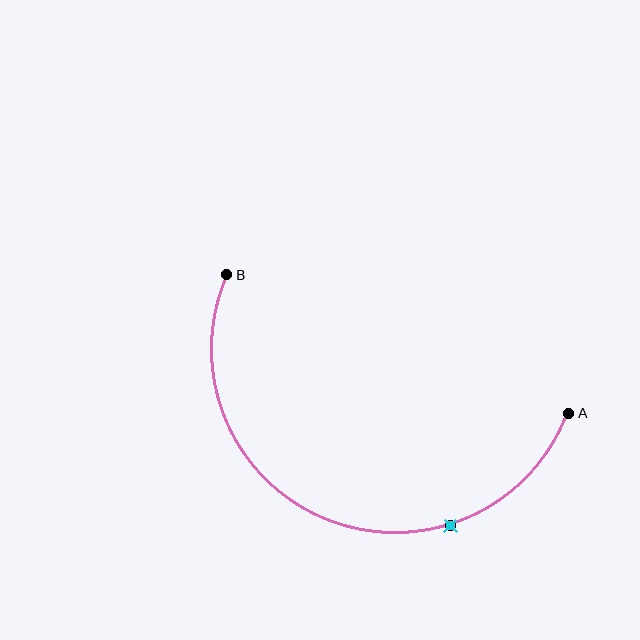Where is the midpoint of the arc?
The arc midpoint is the point on the curve farthest from the straight line joining A and B. It sits below that line.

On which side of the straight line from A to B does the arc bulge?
The arc bulges below the straight line connecting A and B.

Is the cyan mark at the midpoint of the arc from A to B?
No. The cyan mark lies on the arc but is closer to endpoint A. The arc midpoint would be at the point on the curve equidistant along the arc from both A and B.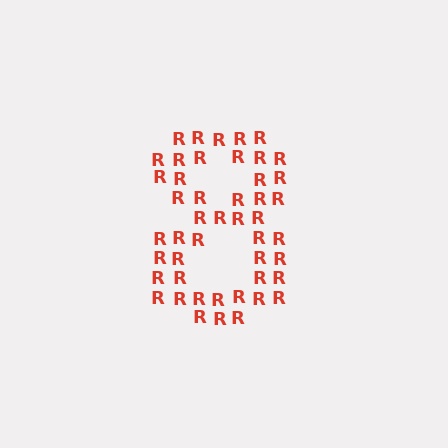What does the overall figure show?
The overall figure shows the digit 8.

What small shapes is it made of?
It is made of small letter R's.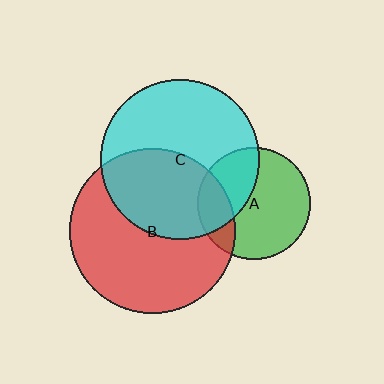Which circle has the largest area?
Circle B (red).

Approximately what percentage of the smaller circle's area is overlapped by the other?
Approximately 20%.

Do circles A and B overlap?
Yes.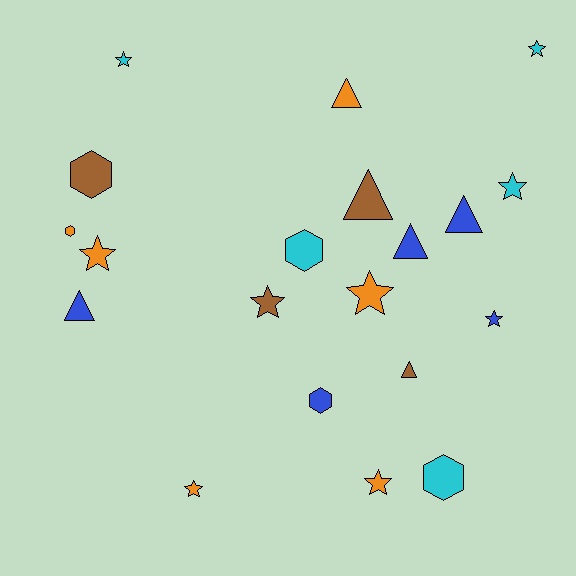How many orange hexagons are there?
There is 1 orange hexagon.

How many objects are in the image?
There are 20 objects.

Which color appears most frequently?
Orange, with 6 objects.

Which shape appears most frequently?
Star, with 9 objects.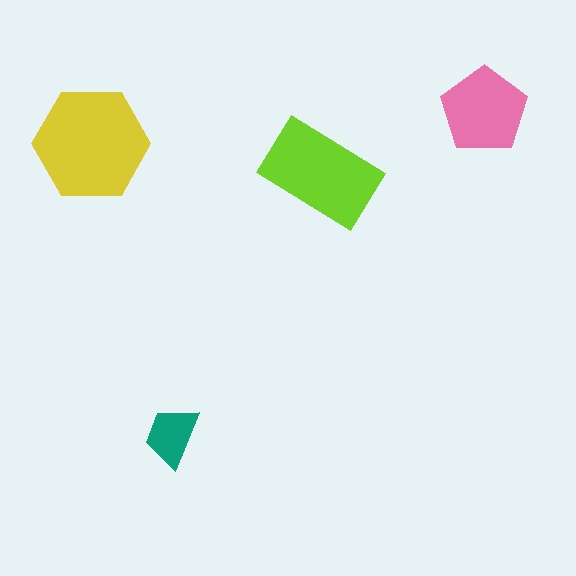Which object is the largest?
The yellow hexagon.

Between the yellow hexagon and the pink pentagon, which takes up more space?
The yellow hexagon.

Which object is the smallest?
The teal trapezoid.